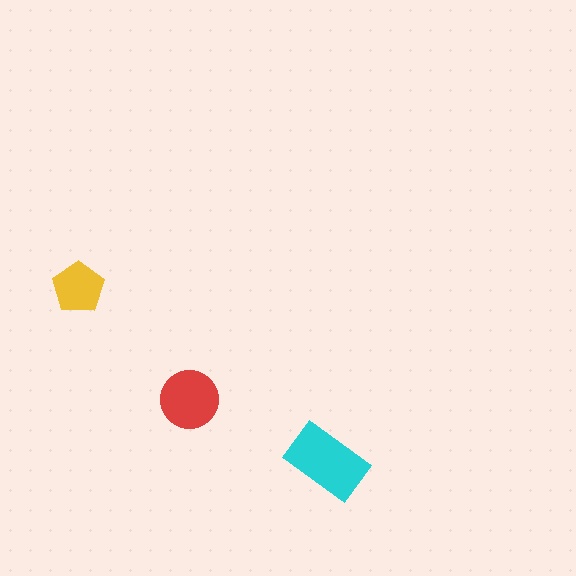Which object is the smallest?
The yellow pentagon.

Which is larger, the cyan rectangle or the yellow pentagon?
The cyan rectangle.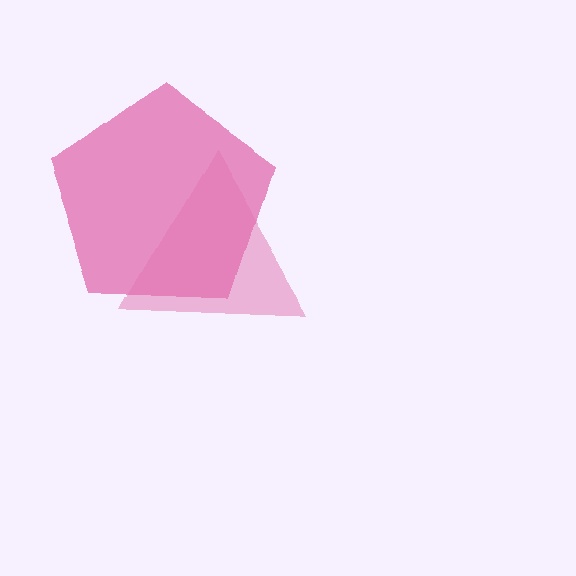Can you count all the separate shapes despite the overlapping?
Yes, there are 2 separate shapes.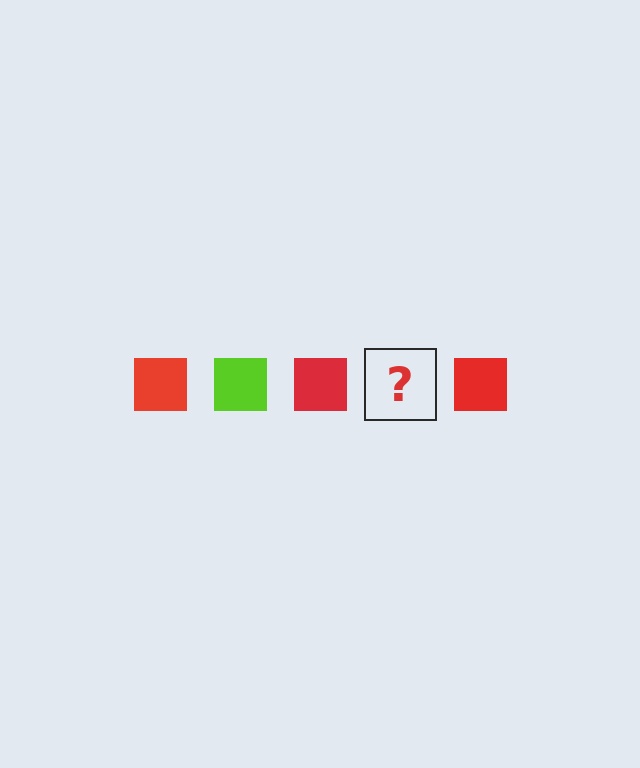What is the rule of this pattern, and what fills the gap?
The rule is that the pattern cycles through red, lime squares. The gap should be filled with a lime square.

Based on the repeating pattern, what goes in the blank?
The blank should be a lime square.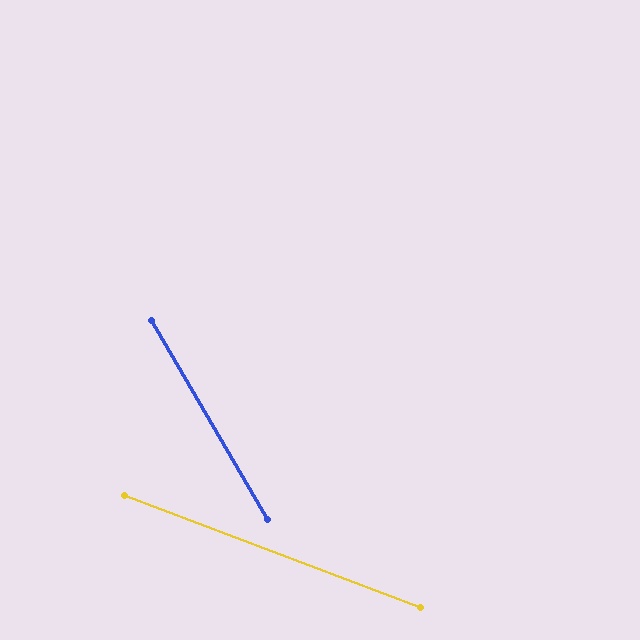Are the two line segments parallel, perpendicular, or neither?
Neither parallel nor perpendicular — they differ by about 39°.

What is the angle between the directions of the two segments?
Approximately 39 degrees.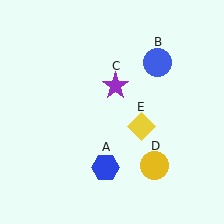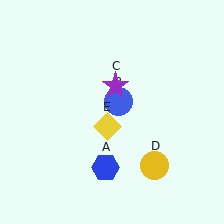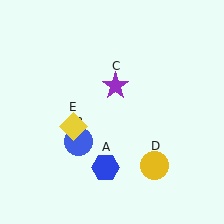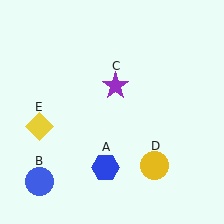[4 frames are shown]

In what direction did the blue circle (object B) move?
The blue circle (object B) moved down and to the left.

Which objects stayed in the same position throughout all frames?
Blue hexagon (object A) and purple star (object C) and yellow circle (object D) remained stationary.